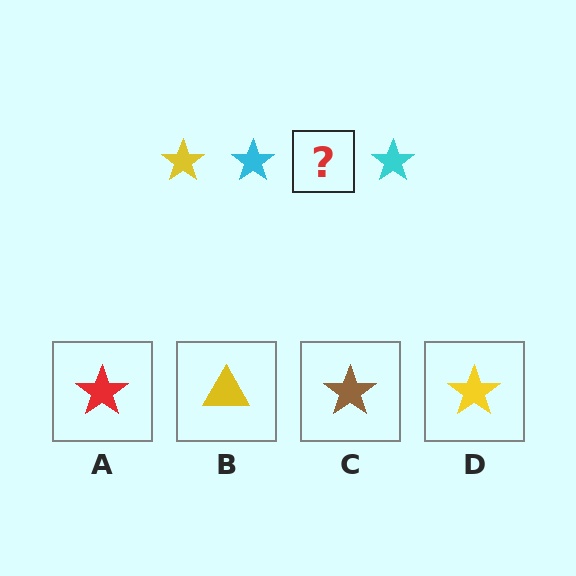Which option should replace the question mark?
Option D.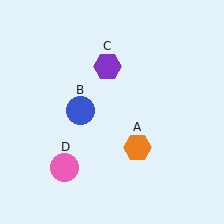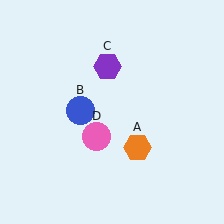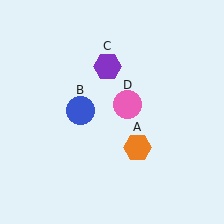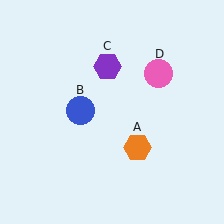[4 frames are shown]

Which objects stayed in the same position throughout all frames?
Orange hexagon (object A) and blue circle (object B) and purple hexagon (object C) remained stationary.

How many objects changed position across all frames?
1 object changed position: pink circle (object D).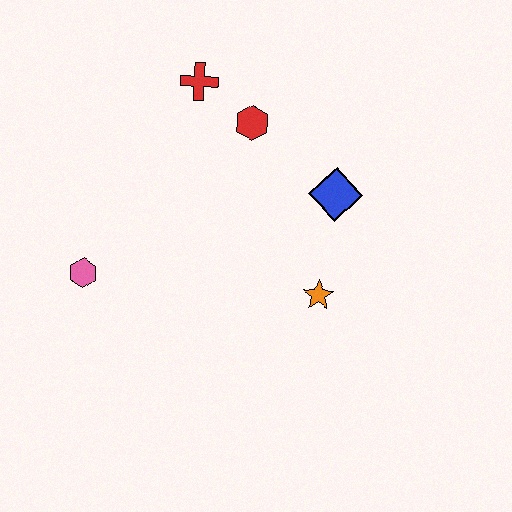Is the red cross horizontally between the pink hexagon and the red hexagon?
Yes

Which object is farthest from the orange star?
The red cross is farthest from the orange star.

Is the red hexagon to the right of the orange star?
No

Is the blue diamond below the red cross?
Yes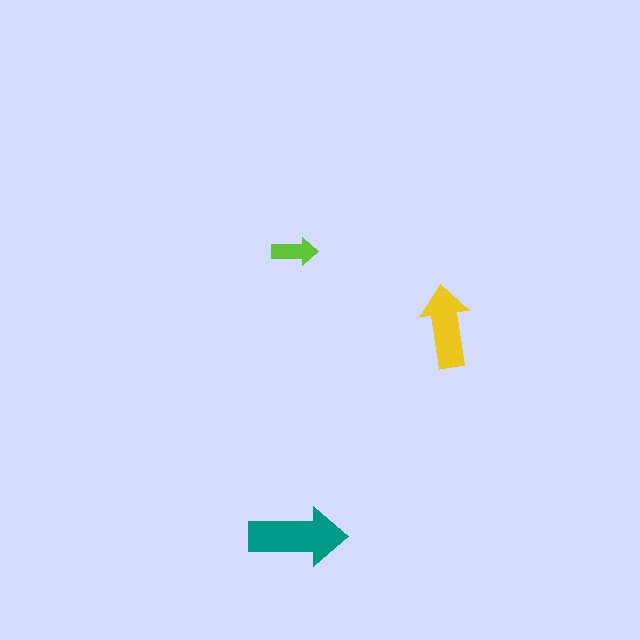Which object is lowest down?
The teal arrow is bottommost.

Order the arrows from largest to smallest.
the teal one, the yellow one, the lime one.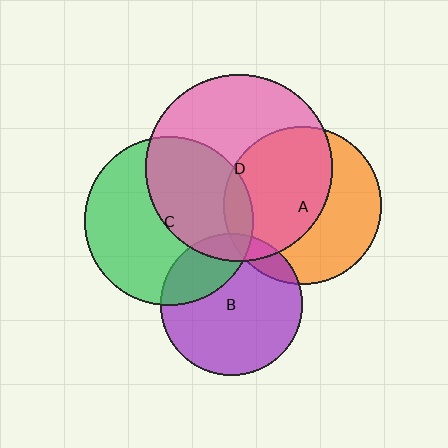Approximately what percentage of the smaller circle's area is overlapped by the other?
Approximately 55%.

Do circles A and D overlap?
Yes.